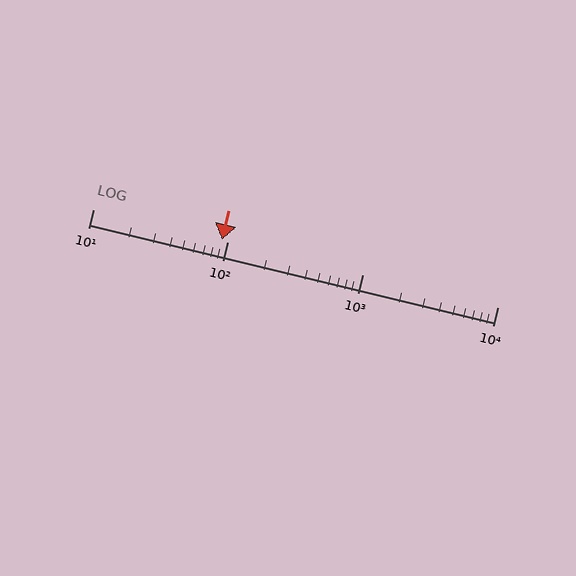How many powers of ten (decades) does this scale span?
The scale spans 3 decades, from 10 to 10000.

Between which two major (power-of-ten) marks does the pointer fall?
The pointer is between 10 and 100.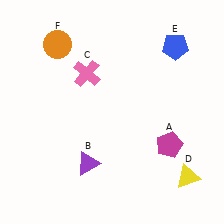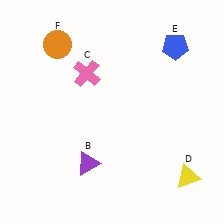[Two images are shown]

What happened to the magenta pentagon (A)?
The magenta pentagon (A) was removed in Image 2. It was in the bottom-right area of Image 1.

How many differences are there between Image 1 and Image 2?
There is 1 difference between the two images.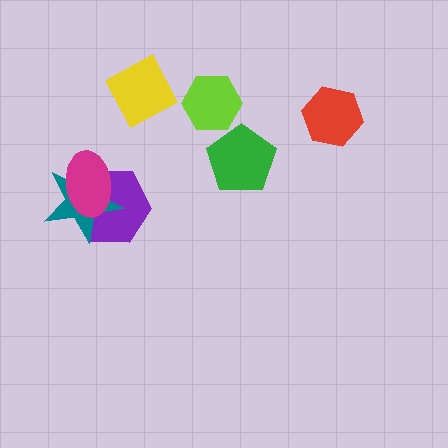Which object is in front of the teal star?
The magenta ellipse is in front of the teal star.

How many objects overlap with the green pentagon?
0 objects overlap with the green pentagon.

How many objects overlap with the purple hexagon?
2 objects overlap with the purple hexagon.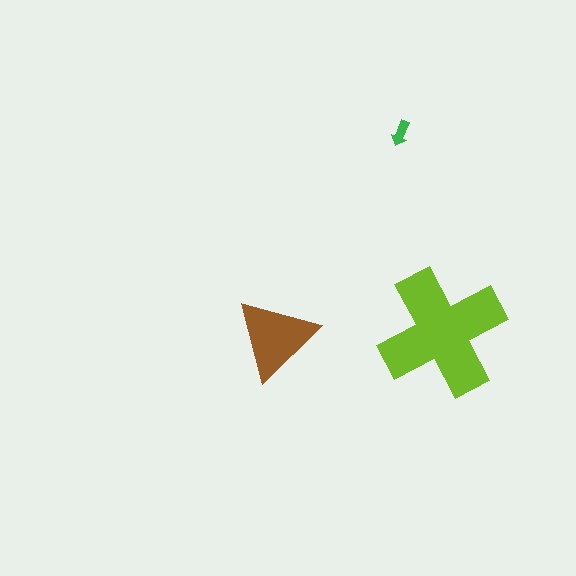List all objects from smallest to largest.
The green arrow, the brown triangle, the lime cross.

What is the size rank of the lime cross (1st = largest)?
1st.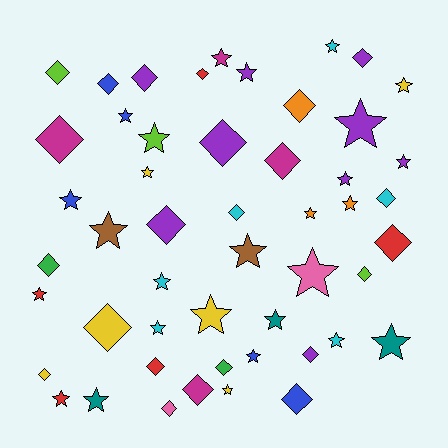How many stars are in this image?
There are 27 stars.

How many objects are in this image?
There are 50 objects.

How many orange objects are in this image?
There are 3 orange objects.